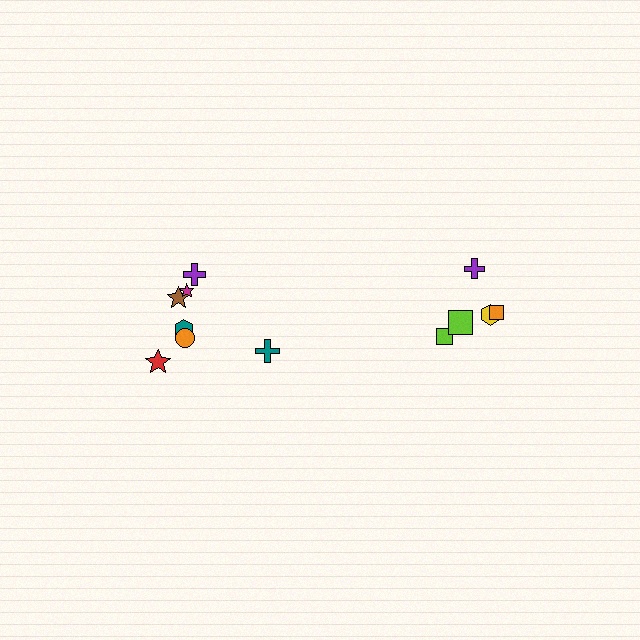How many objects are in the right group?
There are 5 objects.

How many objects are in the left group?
There are 7 objects.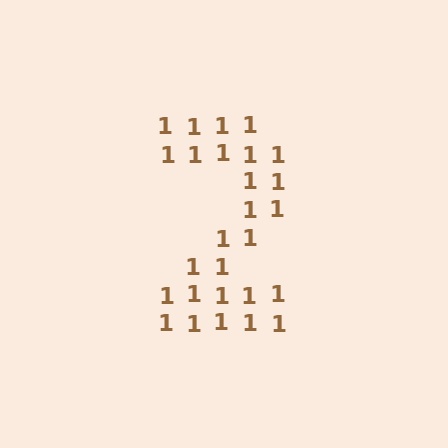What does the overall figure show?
The overall figure shows the digit 2.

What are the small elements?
The small elements are digit 1's.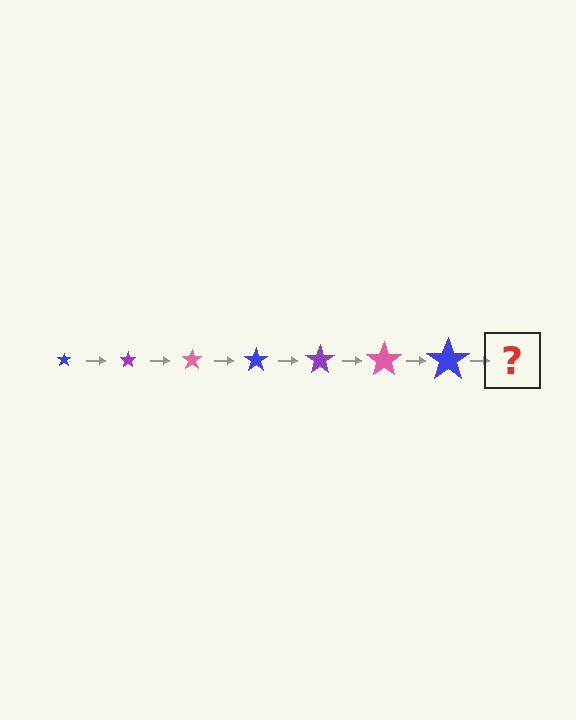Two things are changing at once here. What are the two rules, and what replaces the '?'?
The two rules are that the star grows larger each step and the color cycles through blue, purple, and pink. The '?' should be a purple star, larger than the previous one.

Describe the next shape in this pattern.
It should be a purple star, larger than the previous one.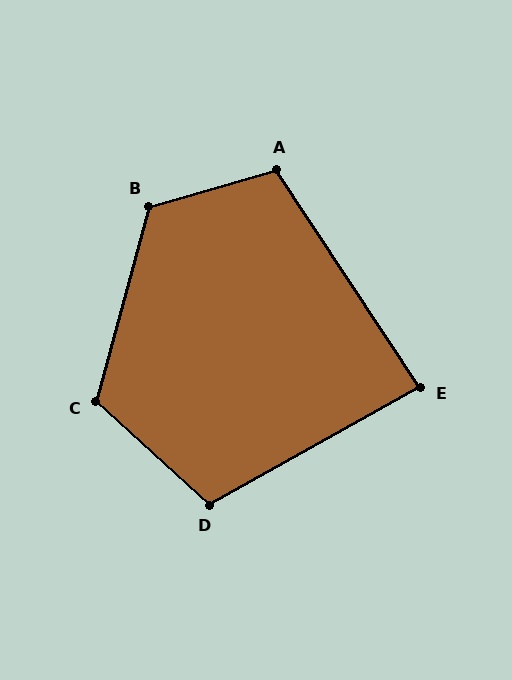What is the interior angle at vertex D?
Approximately 109 degrees (obtuse).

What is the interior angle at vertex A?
Approximately 107 degrees (obtuse).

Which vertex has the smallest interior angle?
E, at approximately 86 degrees.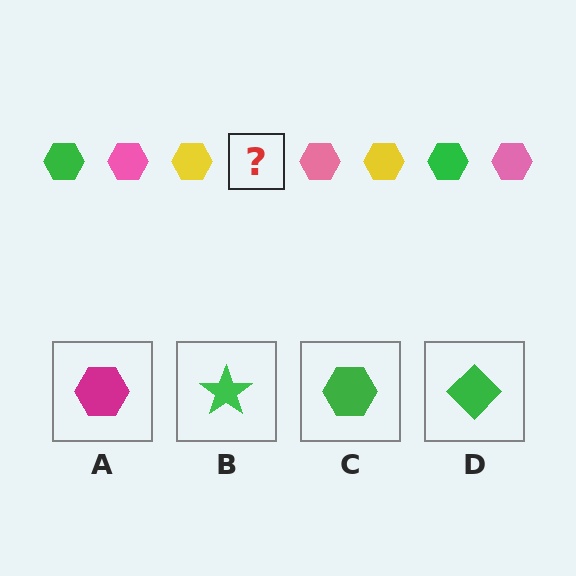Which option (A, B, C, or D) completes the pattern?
C.